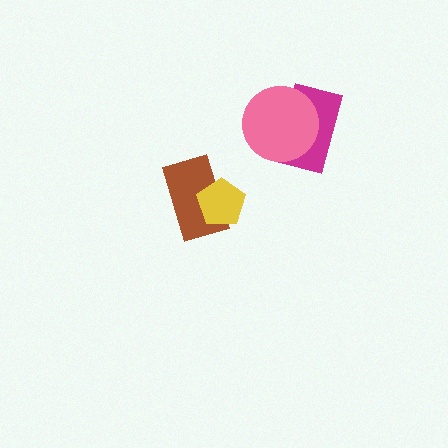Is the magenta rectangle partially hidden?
Yes, it is partially covered by another shape.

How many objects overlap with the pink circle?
1 object overlaps with the pink circle.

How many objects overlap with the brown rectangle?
1 object overlaps with the brown rectangle.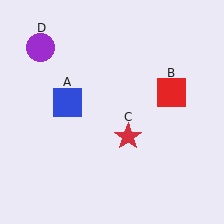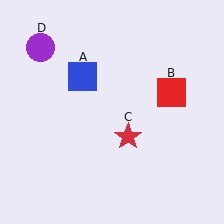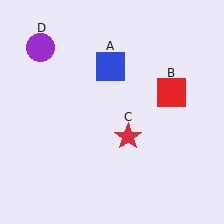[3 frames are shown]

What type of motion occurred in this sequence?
The blue square (object A) rotated clockwise around the center of the scene.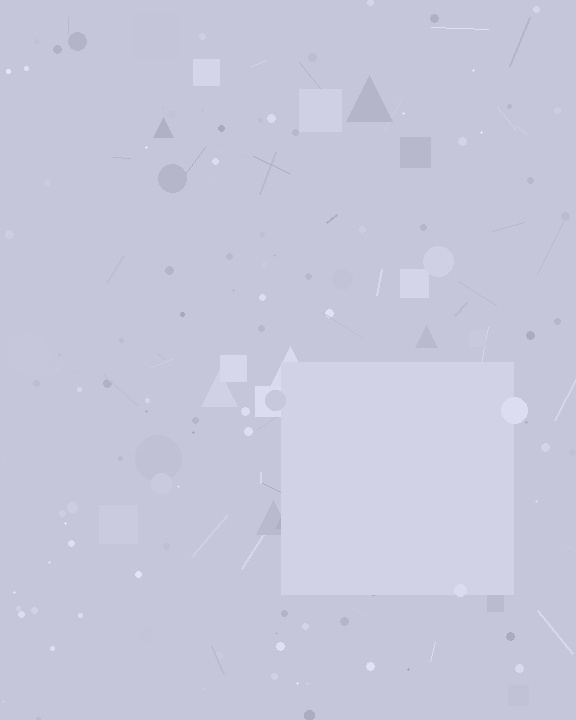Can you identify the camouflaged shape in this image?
The camouflaged shape is a square.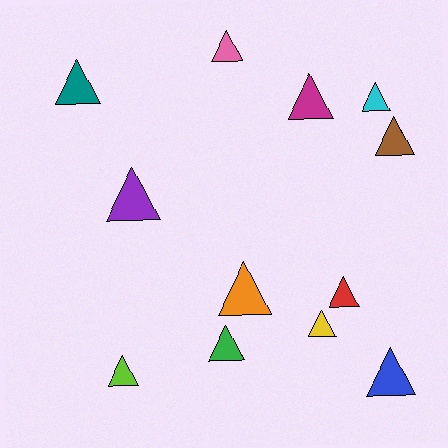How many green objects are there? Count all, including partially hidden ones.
There is 1 green object.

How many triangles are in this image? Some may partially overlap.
There are 12 triangles.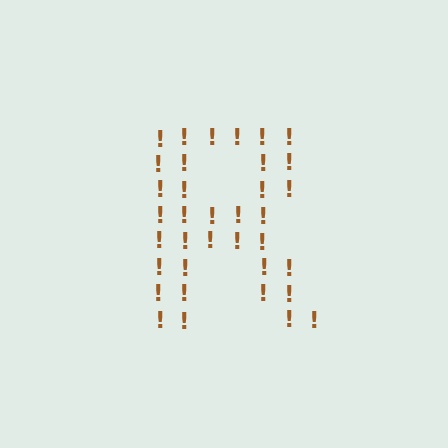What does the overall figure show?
The overall figure shows the letter R.